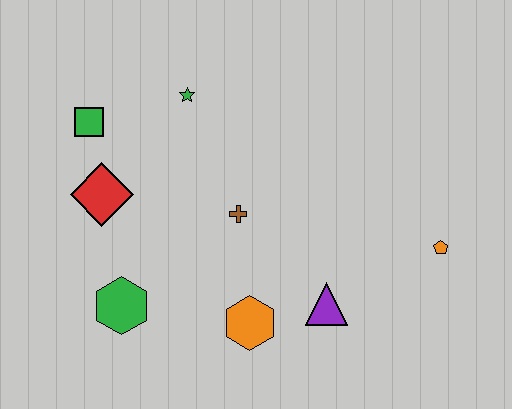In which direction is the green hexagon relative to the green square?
The green hexagon is below the green square.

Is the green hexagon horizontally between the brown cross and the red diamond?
Yes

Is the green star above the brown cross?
Yes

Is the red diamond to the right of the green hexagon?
No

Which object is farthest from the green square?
The orange pentagon is farthest from the green square.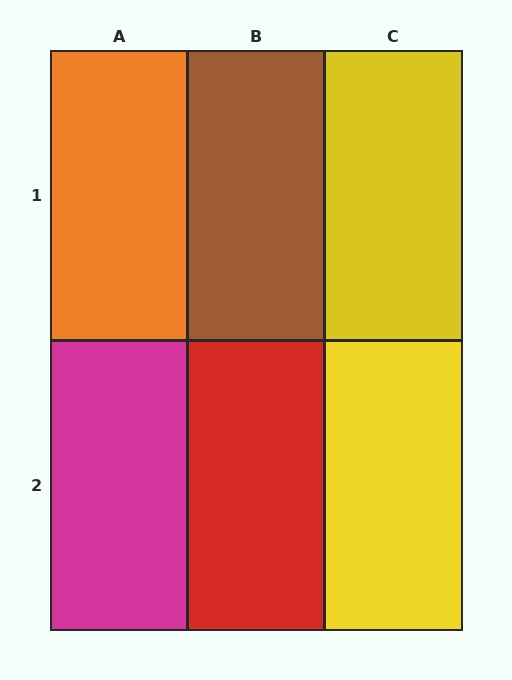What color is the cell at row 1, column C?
Yellow.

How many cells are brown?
1 cell is brown.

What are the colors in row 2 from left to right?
Magenta, red, yellow.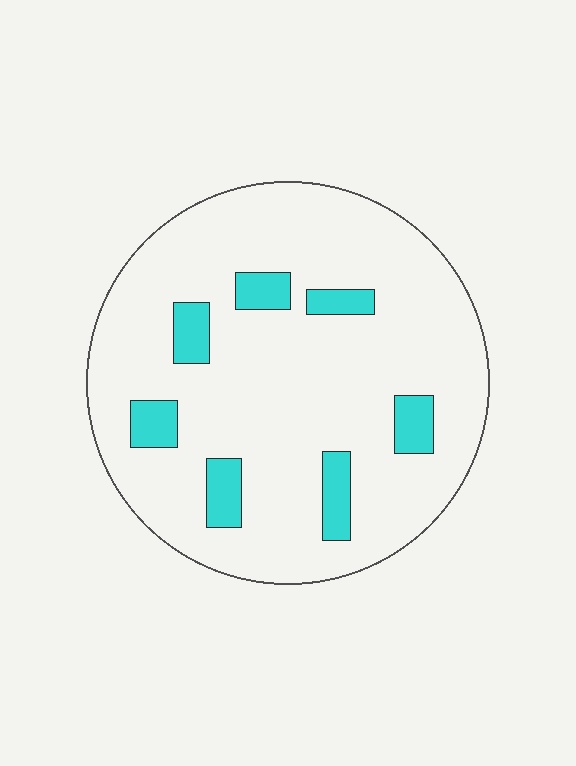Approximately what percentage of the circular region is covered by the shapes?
Approximately 10%.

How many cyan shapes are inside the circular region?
7.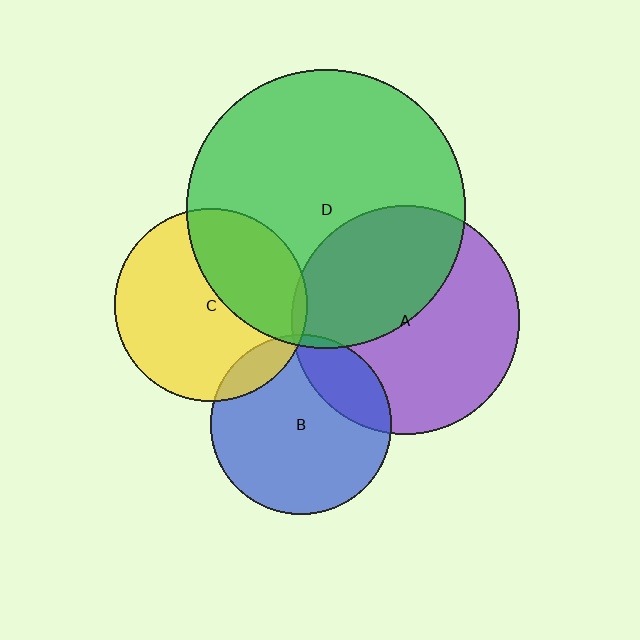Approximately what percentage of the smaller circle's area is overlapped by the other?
Approximately 35%.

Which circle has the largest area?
Circle D (green).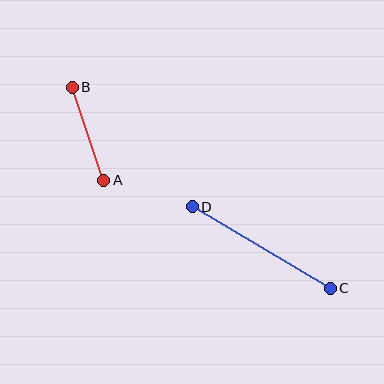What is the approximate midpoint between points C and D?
The midpoint is at approximately (261, 247) pixels.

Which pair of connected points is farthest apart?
Points C and D are farthest apart.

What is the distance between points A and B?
The distance is approximately 98 pixels.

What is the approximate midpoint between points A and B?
The midpoint is at approximately (88, 134) pixels.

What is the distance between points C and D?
The distance is approximately 160 pixels.